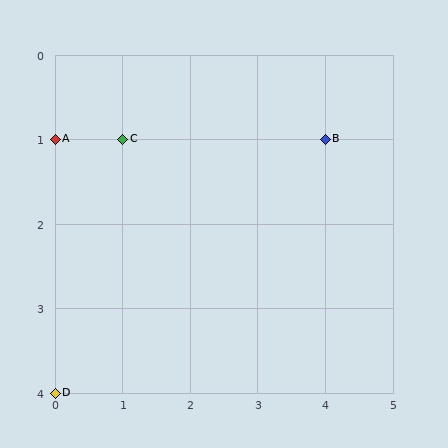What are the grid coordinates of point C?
Point C is at grid coordinates (1, 1).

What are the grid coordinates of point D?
Point D is at grid coordinates (0, 4).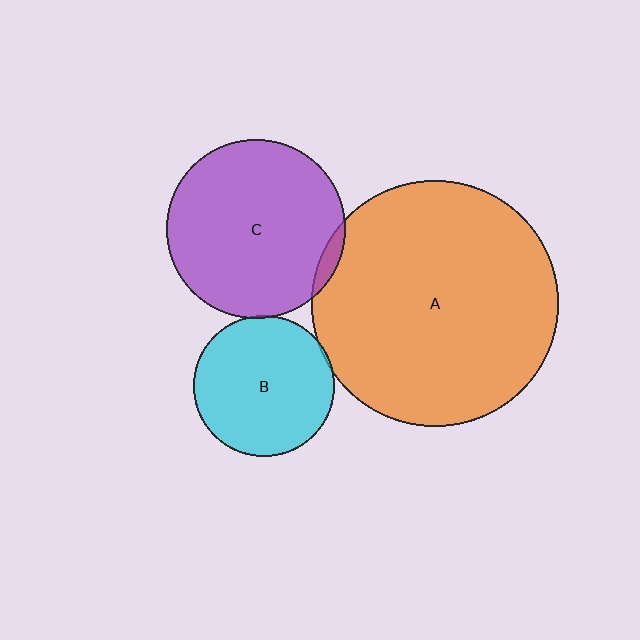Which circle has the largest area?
Circle A (orange).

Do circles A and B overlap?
Yes.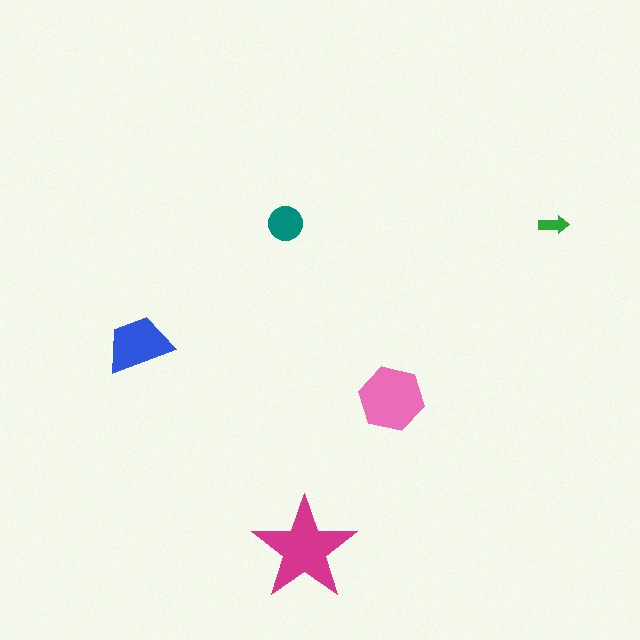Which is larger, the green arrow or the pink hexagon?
The pink hexagon.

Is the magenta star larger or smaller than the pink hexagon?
Larger.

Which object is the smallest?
The green arrow.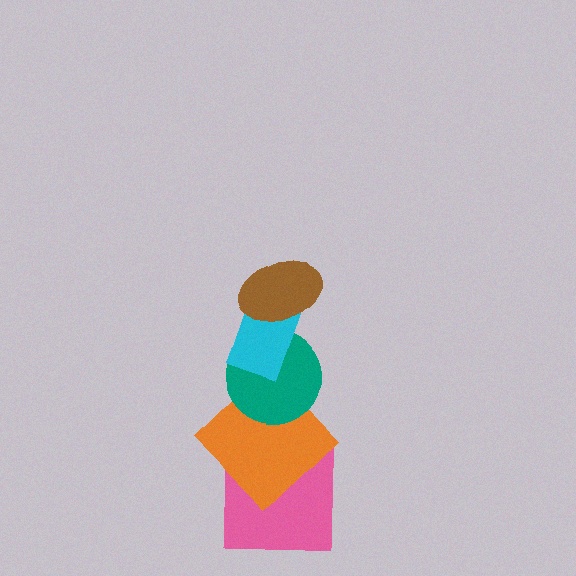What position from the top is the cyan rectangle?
The cyan rectangle is 2nd from the top.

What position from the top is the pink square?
The pink square is 5th from the top.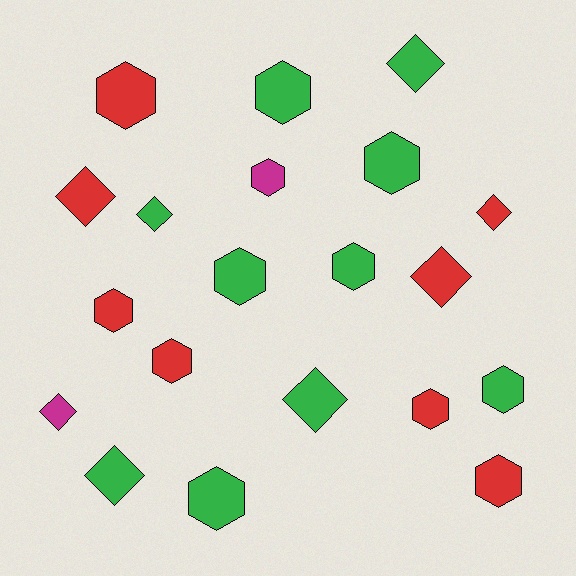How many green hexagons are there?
There are 6 green hexagons.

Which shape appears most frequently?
Hexagon, with 12 objects.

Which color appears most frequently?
Green, with 10 objects.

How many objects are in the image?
There are 20 objects.